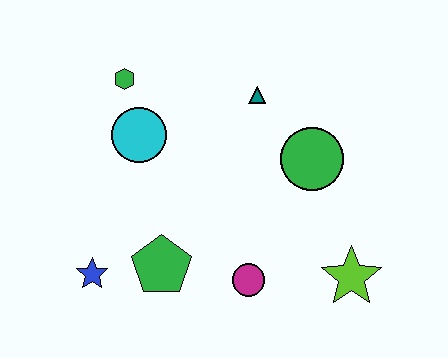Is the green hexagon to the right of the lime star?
No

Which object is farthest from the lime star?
The green hexagon is farthest from the lime star.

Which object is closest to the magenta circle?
The green pentagon is closest to the magenta circle.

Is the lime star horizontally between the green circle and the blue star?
No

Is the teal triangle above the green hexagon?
No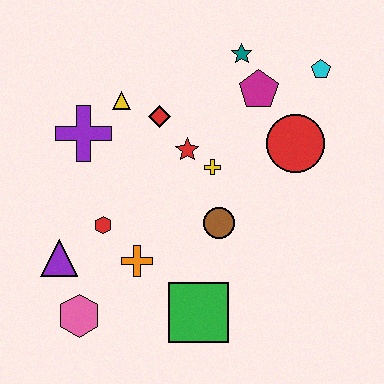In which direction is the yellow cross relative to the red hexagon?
The yellow cross is to the right of the red hexagon.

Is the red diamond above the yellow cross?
Yes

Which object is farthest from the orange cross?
The cyan pentagon is farthest from the orange cross.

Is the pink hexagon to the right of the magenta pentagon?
No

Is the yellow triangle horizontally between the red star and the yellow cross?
No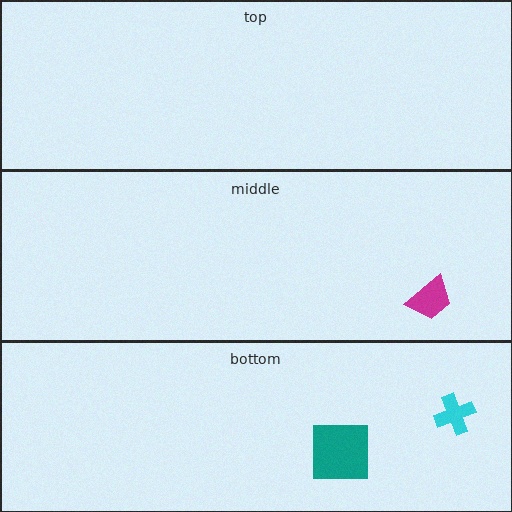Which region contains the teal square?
The bottom region.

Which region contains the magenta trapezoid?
The middle region.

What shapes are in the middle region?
The magenta trapezoid.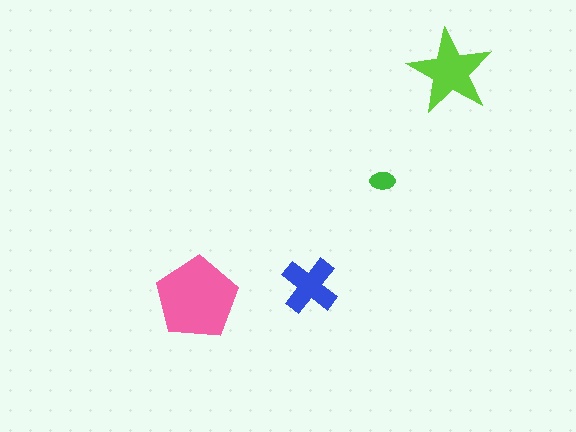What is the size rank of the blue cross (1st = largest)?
3rd.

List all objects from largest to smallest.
The pink pentagon, the lime star, the blue cross, the green ellipse.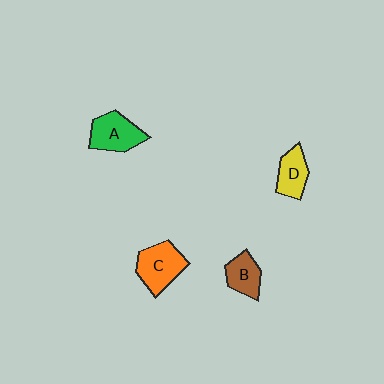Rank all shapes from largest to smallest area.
From largest to smallest: C (orange), A (green), D (yellow), B (brown).